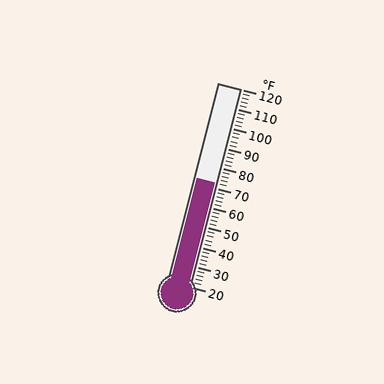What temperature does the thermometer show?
The thermometer shows approximately 72°F.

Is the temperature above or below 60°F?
The temperature is above 60°F.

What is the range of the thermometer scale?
The thermometer scale ranges from 20°F to 120°F.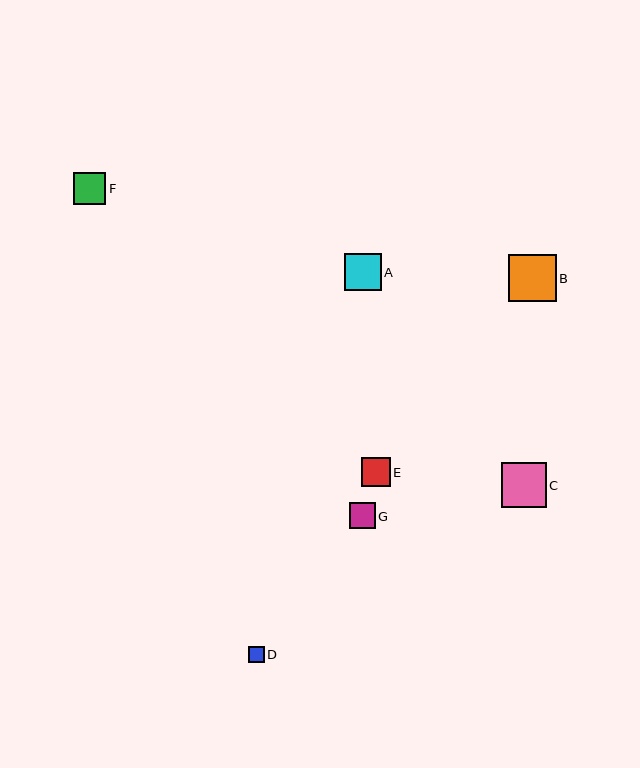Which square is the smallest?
Square D is the smallest with a size of approximately 15 pixels.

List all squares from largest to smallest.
From largest to smallest: B, C, A, F, E, G, D.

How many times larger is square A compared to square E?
Square A is approximately 1.3 times the size of square E.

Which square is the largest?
Square B is the largest with a size of approximately 47 pixels.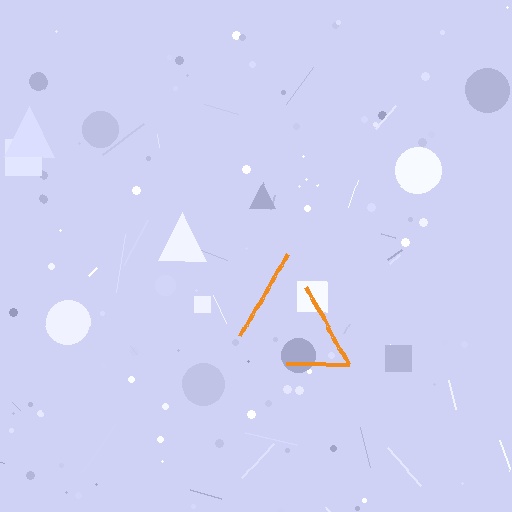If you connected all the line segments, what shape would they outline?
They would outline a triangle.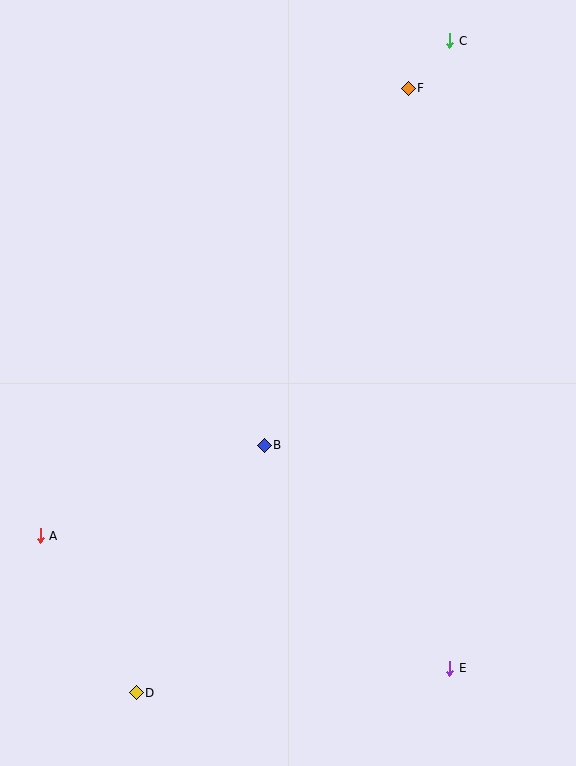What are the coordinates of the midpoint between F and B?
The midpoint between F and B is at (336, 267).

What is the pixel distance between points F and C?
The distance between F and C is 63 pixels.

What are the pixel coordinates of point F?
Point F is at (408, 88).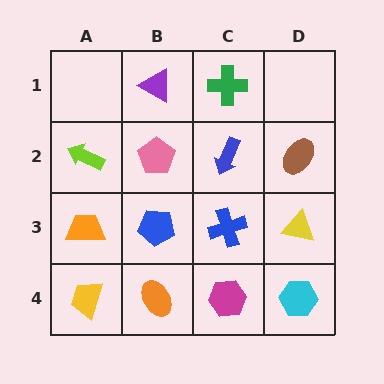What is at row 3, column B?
A blue pentagon.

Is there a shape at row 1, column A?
No, that cell is empty.